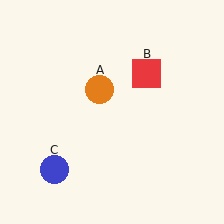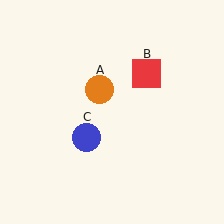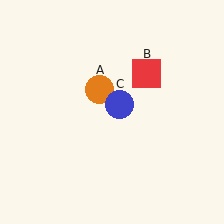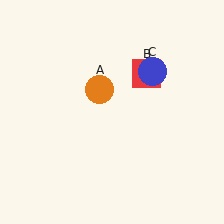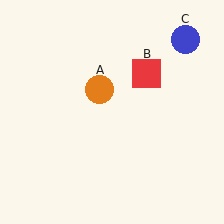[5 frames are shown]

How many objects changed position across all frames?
1 object changed position: blue circle (object C).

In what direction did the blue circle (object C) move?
The blue circle (object C) moved up and to the right.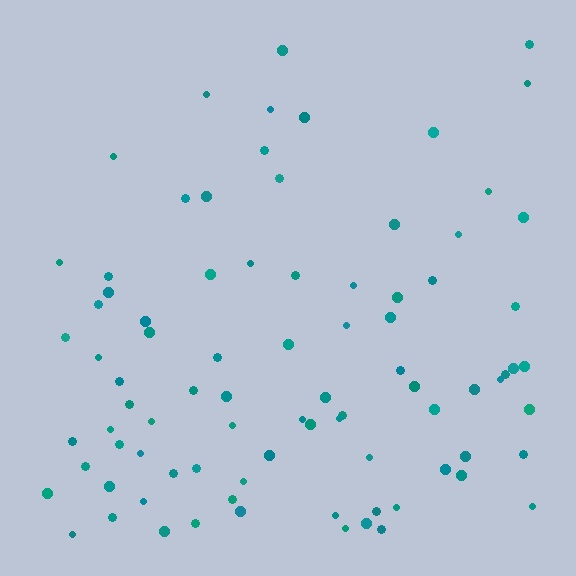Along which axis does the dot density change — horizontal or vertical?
Vertical.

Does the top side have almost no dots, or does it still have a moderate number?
Still a moderate number, just noticeably fewer than the bottom.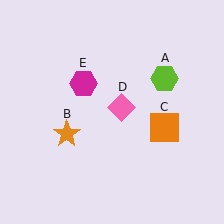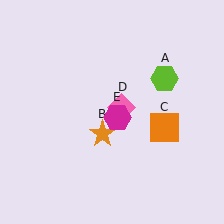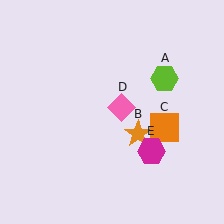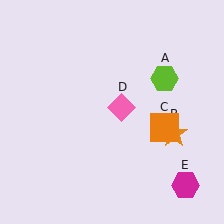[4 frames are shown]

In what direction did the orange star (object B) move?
The orange star (object B) moved right.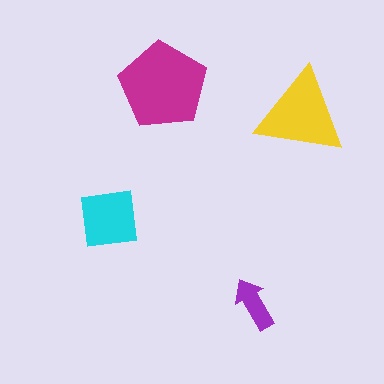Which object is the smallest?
The purple arrow.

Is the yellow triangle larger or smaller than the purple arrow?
Larger.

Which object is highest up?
The magenta pentagon is topmost.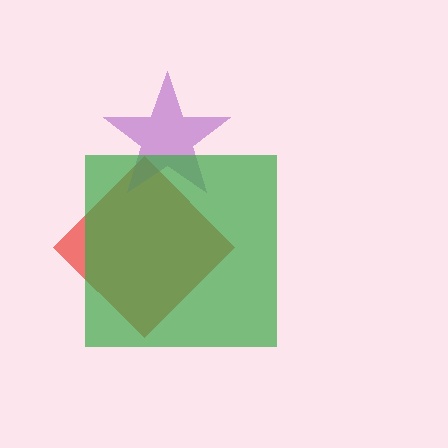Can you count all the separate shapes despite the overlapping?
Yes, there are 3 separate shapes.